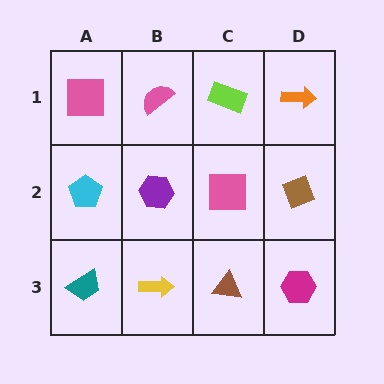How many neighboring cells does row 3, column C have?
3.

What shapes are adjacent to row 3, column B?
A purple hexagon (row 2, column B), a teal trapezoid (row 3, column A), a brown triangle (row 3, column C).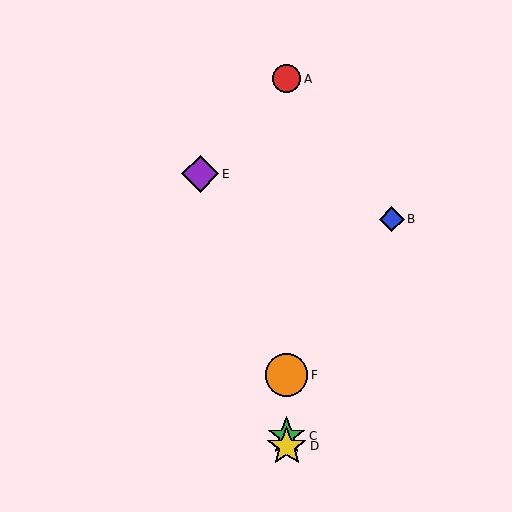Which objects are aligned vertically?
Objects A, C, D, F are aligned vertically.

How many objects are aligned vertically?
4 objects (A, C, D, F) are aligned vertically.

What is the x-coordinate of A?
Object A is at x≈287.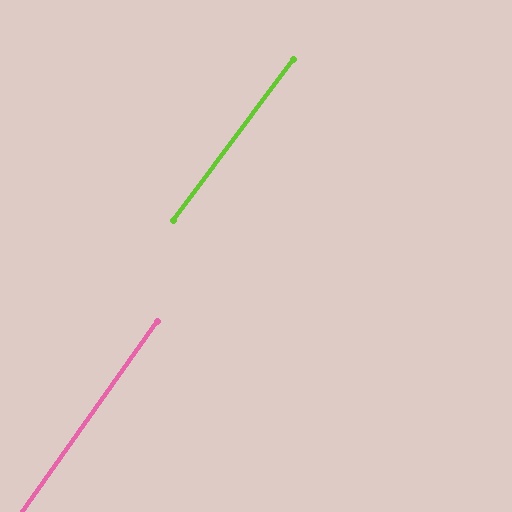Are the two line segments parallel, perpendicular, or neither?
Parallel — their directions differ by only 1.7°.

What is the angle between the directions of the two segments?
Approximately 2 degrees.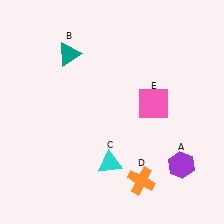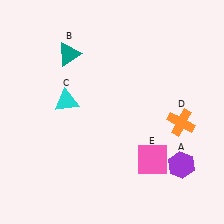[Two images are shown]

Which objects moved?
The objects that moved are: the cyan triangle (C), the orange cross (D), the pink square (E).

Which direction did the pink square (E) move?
The pink square (E) moved down.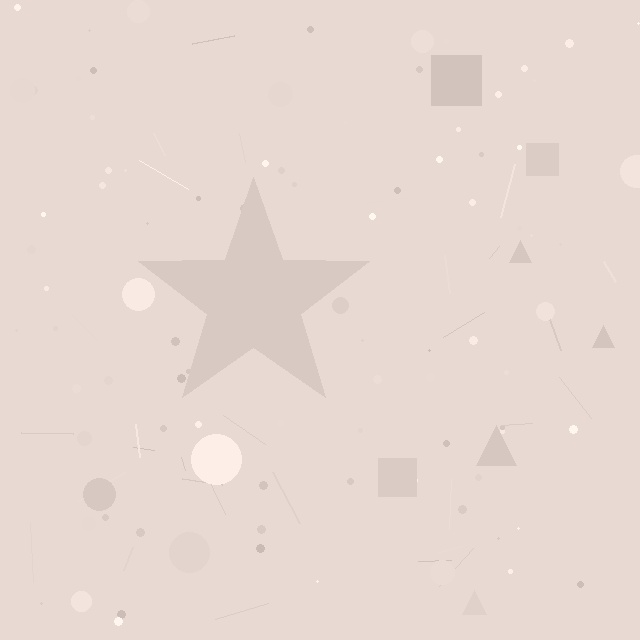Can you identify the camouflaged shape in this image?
The camouflaged shape is a star.